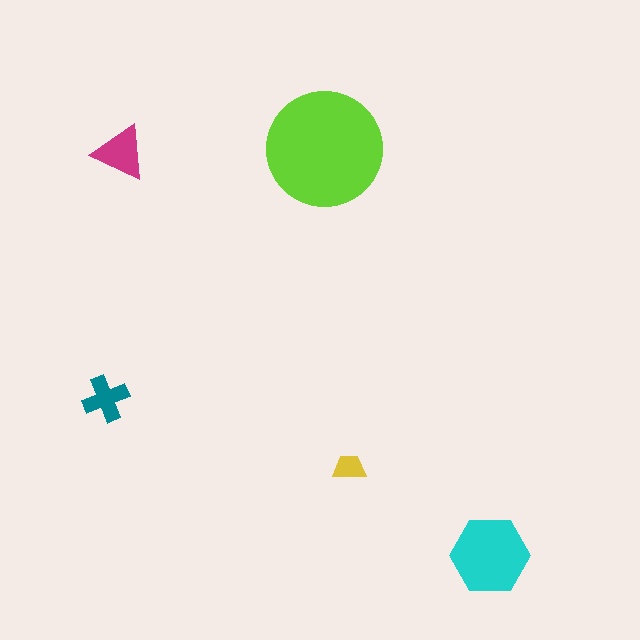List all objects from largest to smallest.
The lime circle, the cyan hexagon, the magenta triangle, the teal cross, the yellow trapezoid.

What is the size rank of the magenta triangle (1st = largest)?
3rd.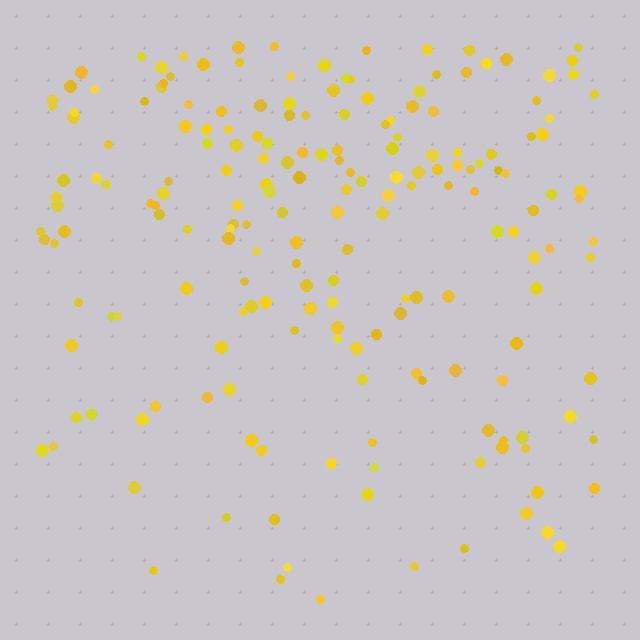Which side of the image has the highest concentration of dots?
The top.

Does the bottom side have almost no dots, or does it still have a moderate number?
Still a moderate number, just noticeably fewer than the top.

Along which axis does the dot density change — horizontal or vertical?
Vertical.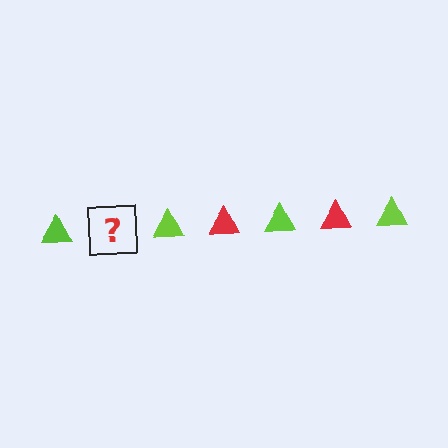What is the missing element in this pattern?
The missing element is a red triangle.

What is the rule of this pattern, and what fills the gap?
The rule is that the pattern cycles through lime, red triangles. The gap should be filled with a red triangle.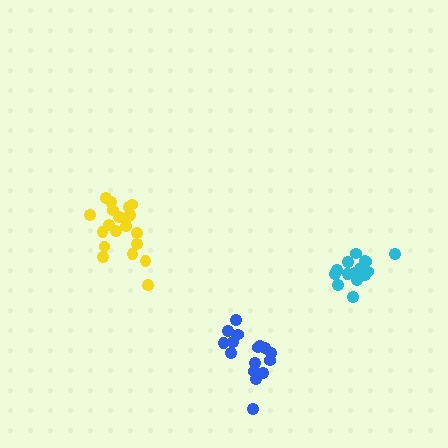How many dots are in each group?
Group 1: 16 dots, Group 2: 20 dots, Group 3: 16 dots (52 total).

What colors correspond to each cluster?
The clusters are colored: blue, yellow, cyan.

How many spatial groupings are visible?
There are 3 spatial groupings.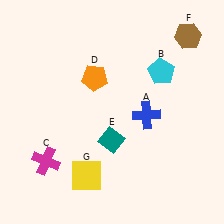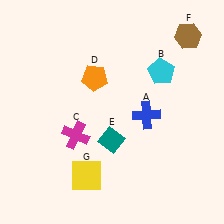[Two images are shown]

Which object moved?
The magenta cross (C) moved right.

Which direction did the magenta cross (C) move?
The magenta cross (C) moved right.